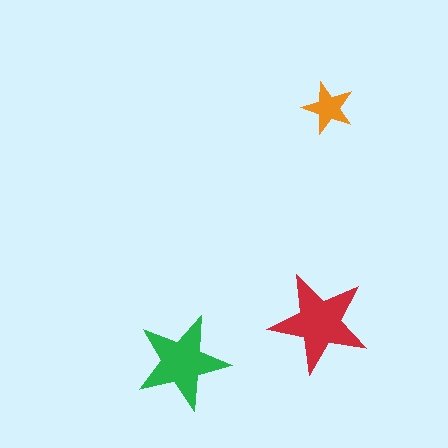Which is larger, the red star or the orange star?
The red one.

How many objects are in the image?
There are 3 objects in the image.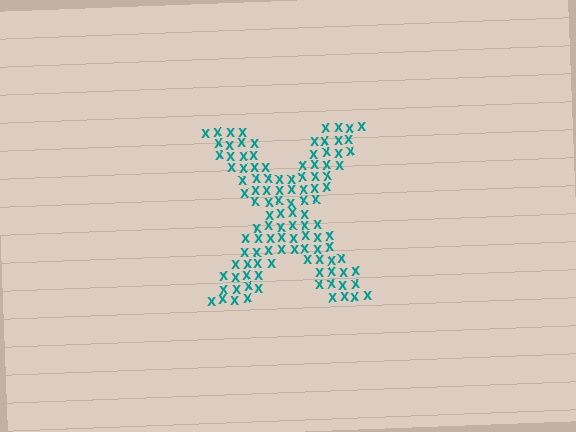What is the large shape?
The large shape is the letter X.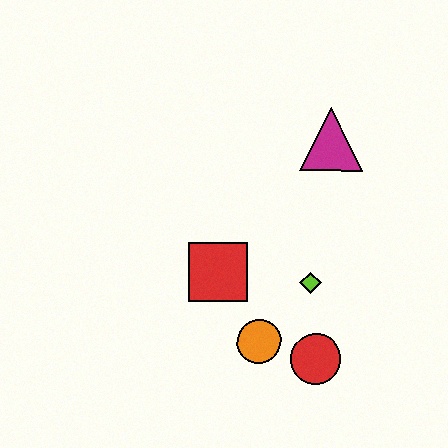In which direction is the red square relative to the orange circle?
The red square is above the orange circle.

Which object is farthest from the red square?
The magenta triangle is farthest from the red square.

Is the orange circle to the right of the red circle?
No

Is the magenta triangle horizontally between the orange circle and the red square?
No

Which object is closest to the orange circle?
The red circle is closest to the orange circle.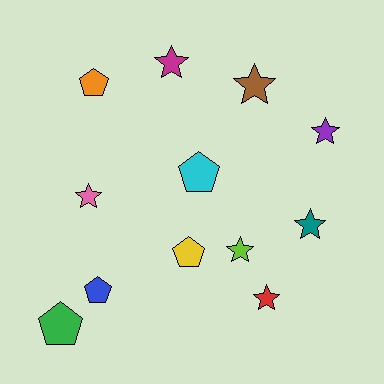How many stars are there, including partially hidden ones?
There are 7 stars.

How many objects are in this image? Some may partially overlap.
There are 12 objects.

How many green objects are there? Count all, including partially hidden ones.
There is 1 green object.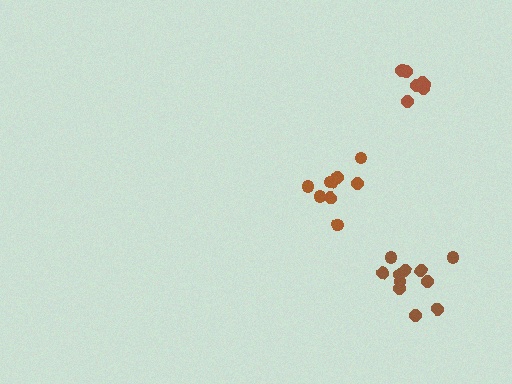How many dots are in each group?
Group 1: 9 dots, Group 2: 11 dots, Group 3: 7 dots (27 total).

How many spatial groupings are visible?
There are 3 spatial groupings.